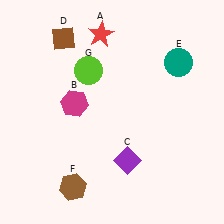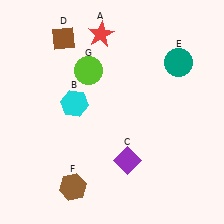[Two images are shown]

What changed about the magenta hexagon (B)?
In Image 1, B is magenta. In Image 2, it changed to cyan.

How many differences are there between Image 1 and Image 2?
There is 1 difference between the two images.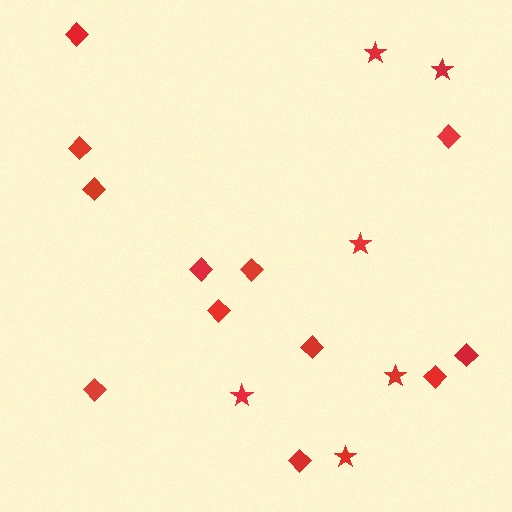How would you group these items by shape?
There are 2 groups: one group of stars (6) and one group of diamonds (12).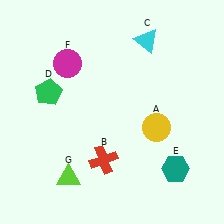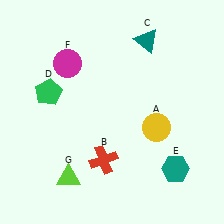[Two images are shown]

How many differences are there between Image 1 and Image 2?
There is 1 difference between the two images.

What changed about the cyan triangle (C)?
In Image 1, C is cyan. In Image 2, it changed to teal.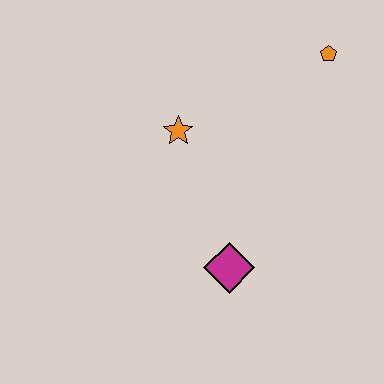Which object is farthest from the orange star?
The orange pentagon is farthest from the orange star.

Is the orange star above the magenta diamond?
Yes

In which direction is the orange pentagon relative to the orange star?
The orange pentagon is to the right of the orange star.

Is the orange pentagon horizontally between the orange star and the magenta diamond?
No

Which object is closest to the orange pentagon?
The orange star is closest to the orange pentagon.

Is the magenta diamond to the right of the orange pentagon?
No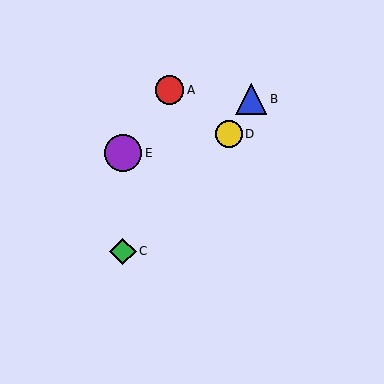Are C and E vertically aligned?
Yes, both are at x≈123.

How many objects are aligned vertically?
2 objects (C, E) are aligned vertically.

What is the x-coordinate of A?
Object A is at x≈170.